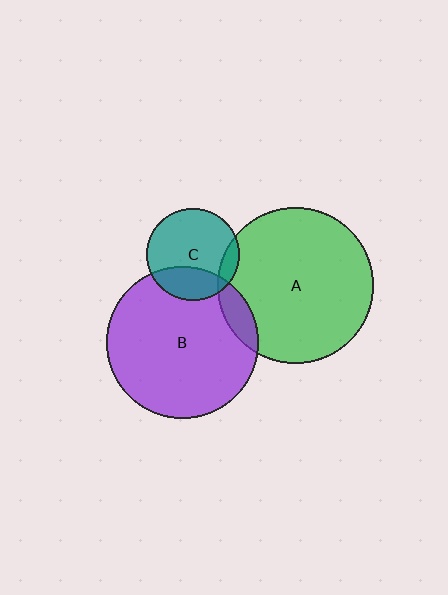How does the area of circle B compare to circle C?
Approximately 2.7 times.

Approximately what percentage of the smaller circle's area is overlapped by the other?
Approximately 10%.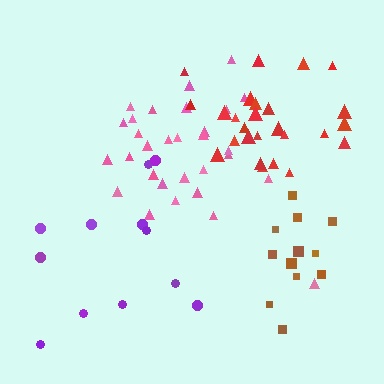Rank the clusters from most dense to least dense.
red, pink, brown, purple.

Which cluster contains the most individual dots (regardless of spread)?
Pink (30).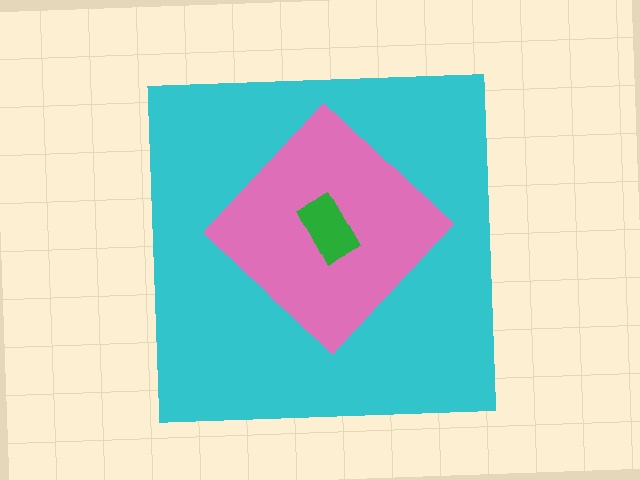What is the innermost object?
The green rectangle.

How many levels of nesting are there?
3.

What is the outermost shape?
The cyan square.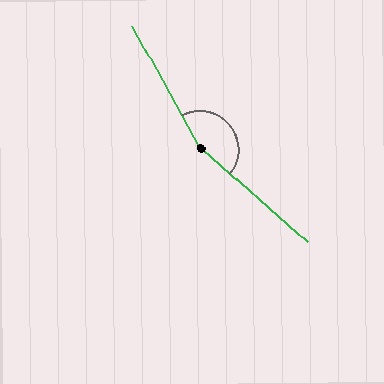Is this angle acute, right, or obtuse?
It is obtuse.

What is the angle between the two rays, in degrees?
Approximately 160 degrees.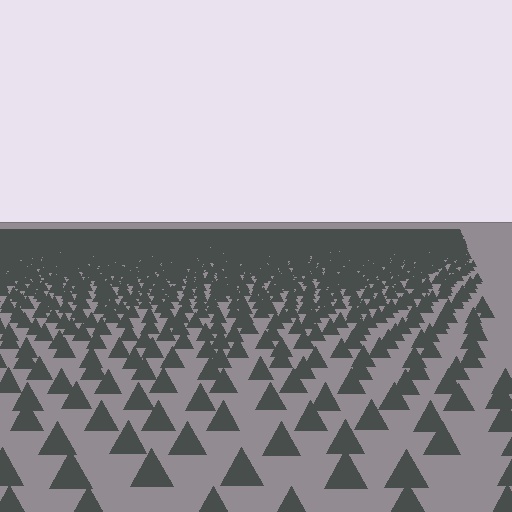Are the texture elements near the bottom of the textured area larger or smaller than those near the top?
Larger. Near the bottom, elements are closer to the viewer and appear at a bigger on-screen size.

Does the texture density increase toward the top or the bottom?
Density increases toward the top.